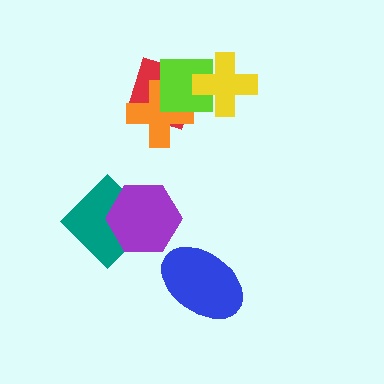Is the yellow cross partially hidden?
No, no other shape covers it.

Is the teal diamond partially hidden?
Yes, it is partially covered by another shape.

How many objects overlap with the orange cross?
2 objects overlap with the orange cross.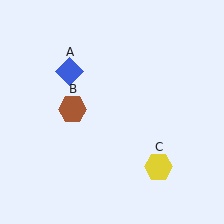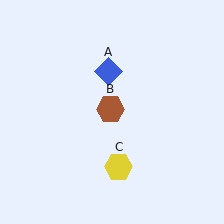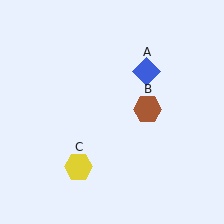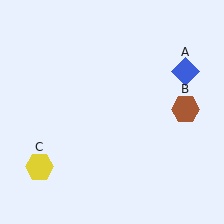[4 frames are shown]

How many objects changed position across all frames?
3 objects changed position: blue diamond (object A), brown hexagon (object B), yellow hexagon (object C).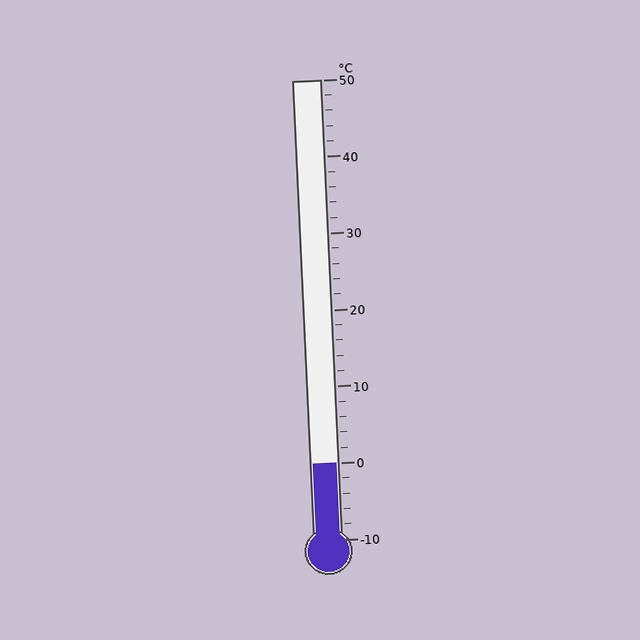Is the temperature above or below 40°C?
The temperature is below 40°C.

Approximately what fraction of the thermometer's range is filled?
The thermometer is filled to approximately 15% of its range.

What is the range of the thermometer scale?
The thermometer scale ranges from -10°C to 50°C.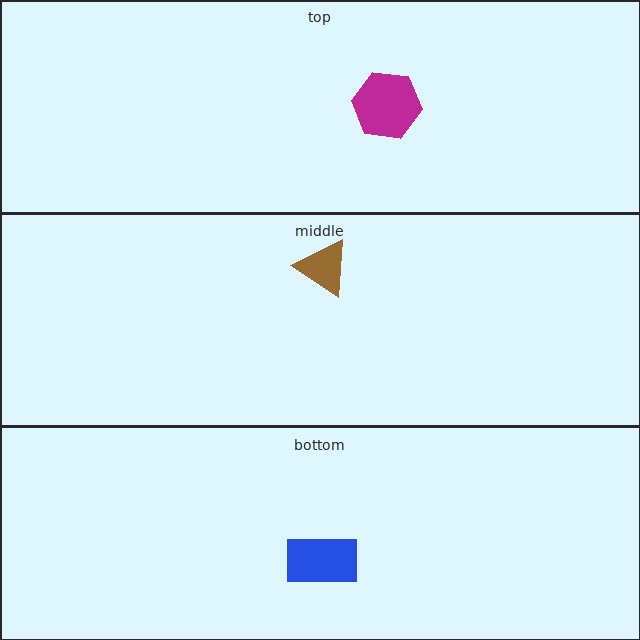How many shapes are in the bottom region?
1.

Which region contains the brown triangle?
The middle region.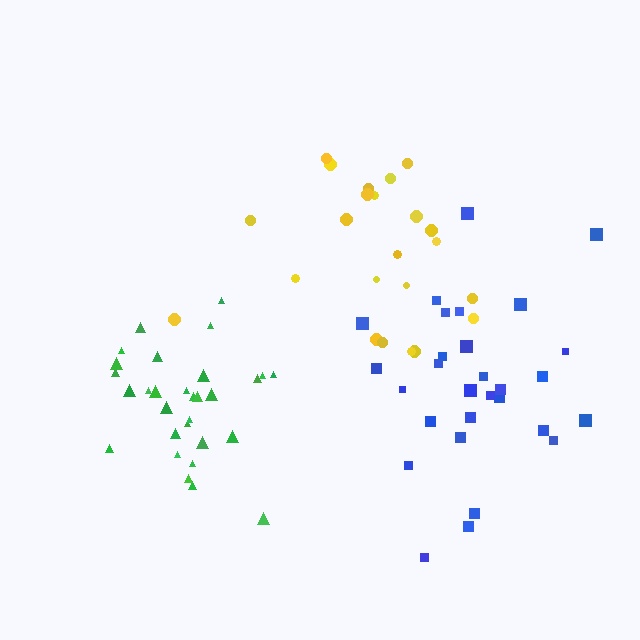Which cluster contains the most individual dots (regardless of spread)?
Green (30).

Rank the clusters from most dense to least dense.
green, blue, yellow.